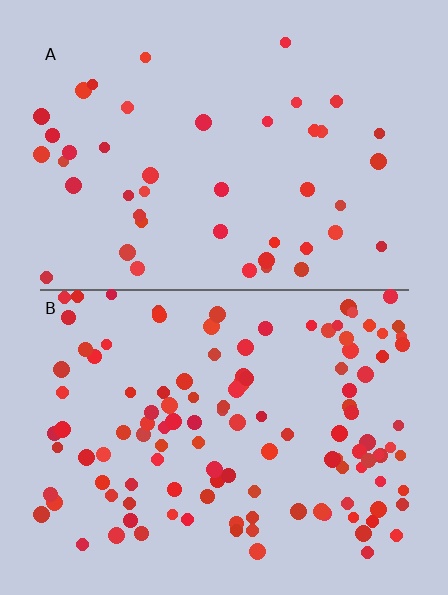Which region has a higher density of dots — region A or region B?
B (the bottom).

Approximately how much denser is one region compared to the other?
Approximately 2.7× — region B over region A.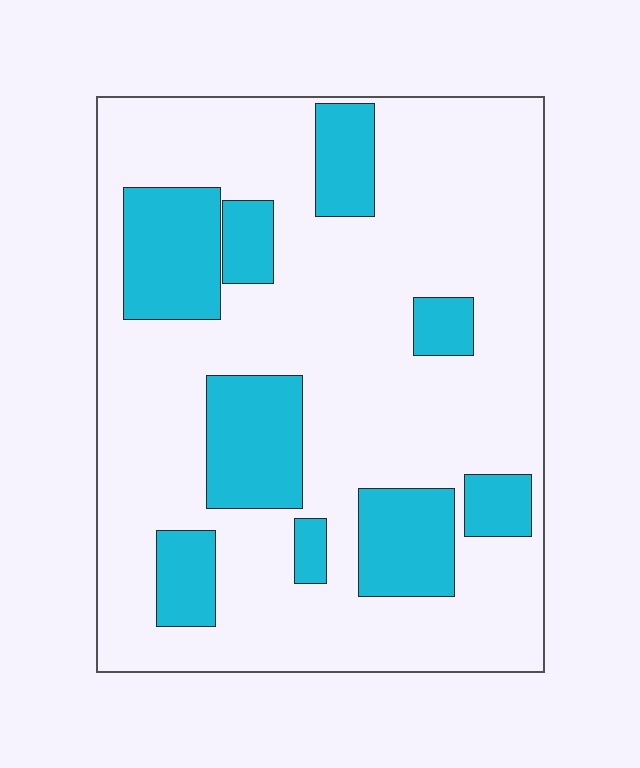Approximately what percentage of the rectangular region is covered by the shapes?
Approximately 25%.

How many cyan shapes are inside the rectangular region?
9.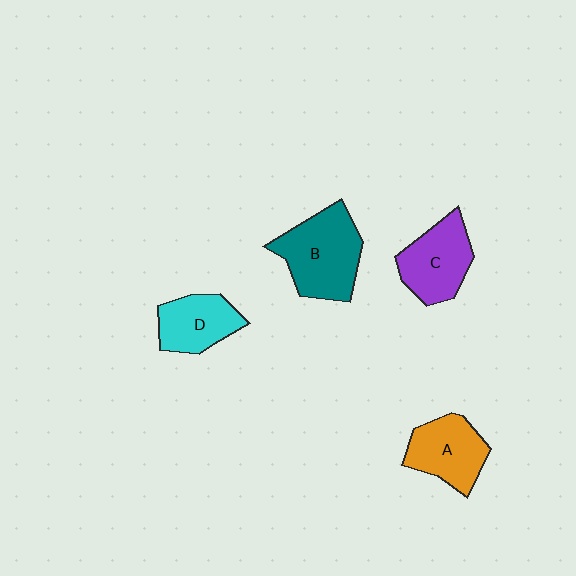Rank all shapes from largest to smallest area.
From largest to smallest: B (teal), C (purple), A (orange), D (cyan).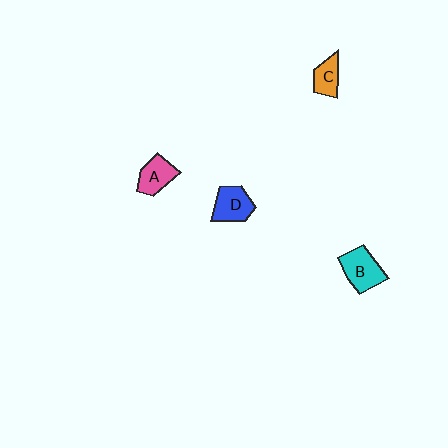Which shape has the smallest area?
Shape C (orange).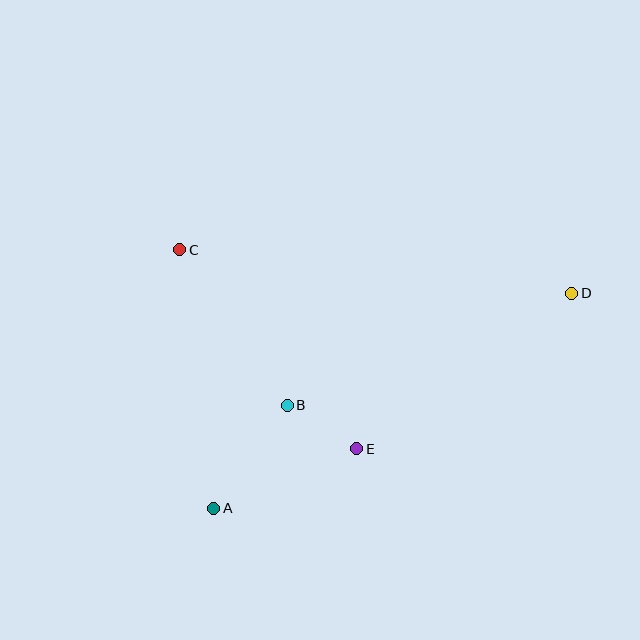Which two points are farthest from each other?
Points A and D are farthest from each other.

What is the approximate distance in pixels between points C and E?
The distance between C and E is approximately 266 pixels.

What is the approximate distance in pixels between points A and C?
The distance between A and C is approximately 261 pixels.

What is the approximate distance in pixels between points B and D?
The distance between B and D is approximately 306 pixels.